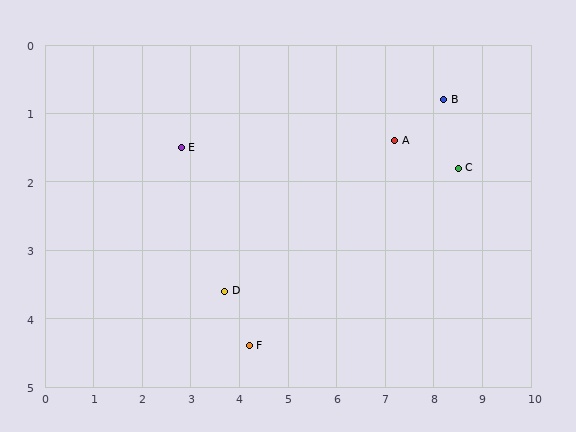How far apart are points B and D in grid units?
Points B and D are about 5.3 grid units apart.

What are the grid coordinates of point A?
Point A is at approximately (7.2, 1.4).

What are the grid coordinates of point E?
Point E is at approximately (2.8, 1.5).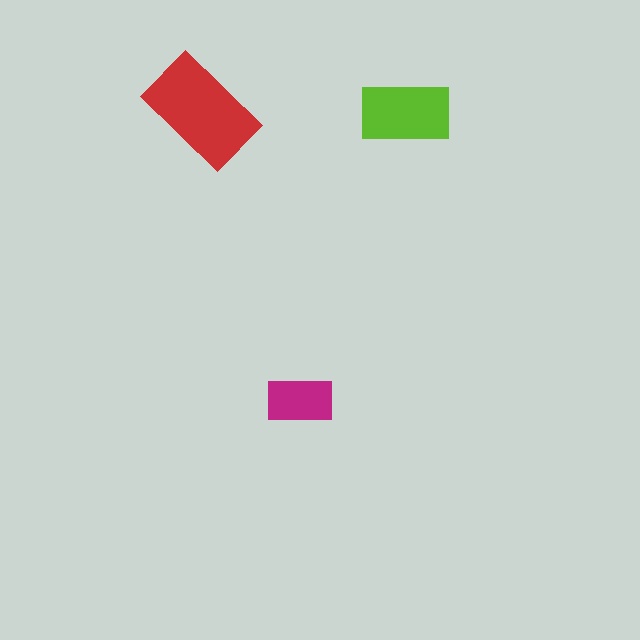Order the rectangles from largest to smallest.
the red one, the lime one, the magenta one.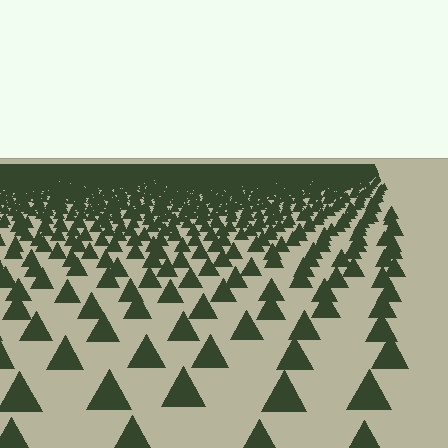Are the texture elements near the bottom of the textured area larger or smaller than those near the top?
Larger. Near the bottom, elements are closer to the viewer and appear at a bigger on-screen size.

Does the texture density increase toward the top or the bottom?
Density increases toward the top.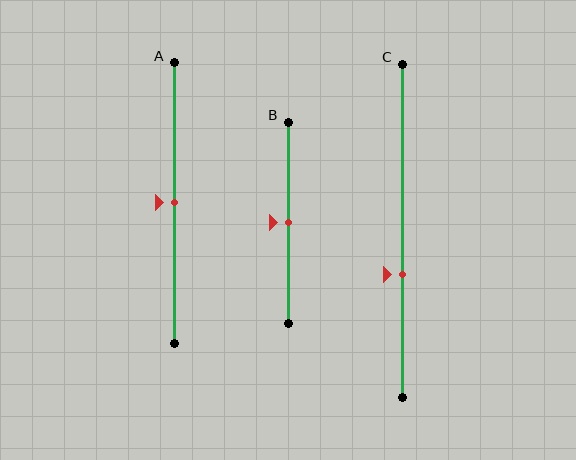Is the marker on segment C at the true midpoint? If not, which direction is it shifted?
No, the marker on segment C is shifted downward by about 13% of the segment length.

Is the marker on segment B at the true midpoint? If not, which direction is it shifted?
Yes, the marker on segment B is at the true midpoint.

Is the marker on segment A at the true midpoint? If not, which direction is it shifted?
Yes, the marker on segment A is at the true midpoint.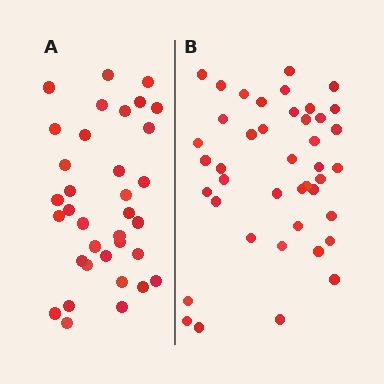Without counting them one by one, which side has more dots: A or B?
Region B (the right region) has more dots.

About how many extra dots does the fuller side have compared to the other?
Region B has roughly 8 or so more dots than region A.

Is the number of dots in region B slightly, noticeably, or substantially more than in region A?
Region B has only slightly more — the two regions are fairly close. The ratio is roughly 1.2 to 1.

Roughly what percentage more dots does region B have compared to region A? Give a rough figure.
About 20% more.